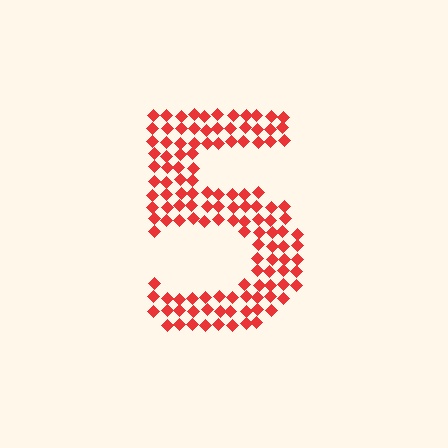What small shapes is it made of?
It is made of small diamonds.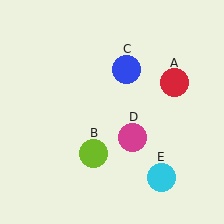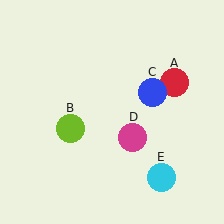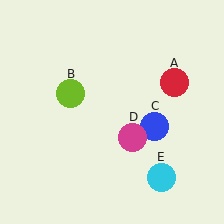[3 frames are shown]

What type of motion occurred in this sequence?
The lime circle (object B), blue circle (object C) rotated clockwise around the center of the scene.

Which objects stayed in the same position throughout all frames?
Red circle (object A) and magenta circle (object D) and cyan circle (object E) remained stationary.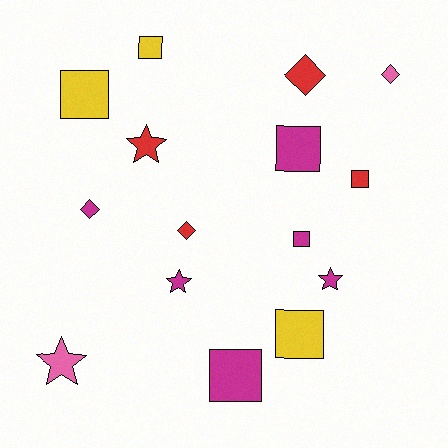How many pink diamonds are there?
There is 1 pink diamond.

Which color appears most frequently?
Magenta, with 6 objects.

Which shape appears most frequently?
Square, with 7 objects.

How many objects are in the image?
There are 15 objects.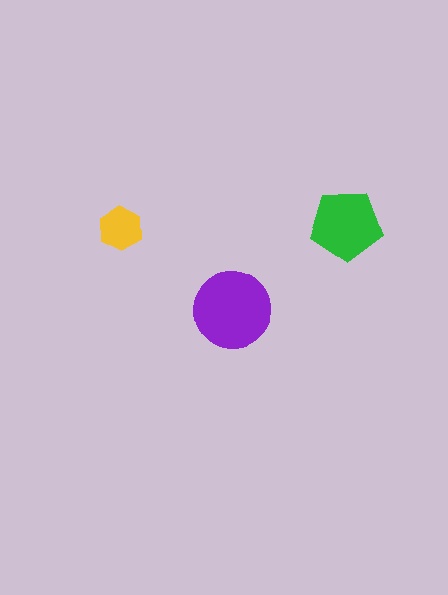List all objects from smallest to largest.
The yellow hexagon, the green pentagon, the purple circle.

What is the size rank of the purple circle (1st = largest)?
1st.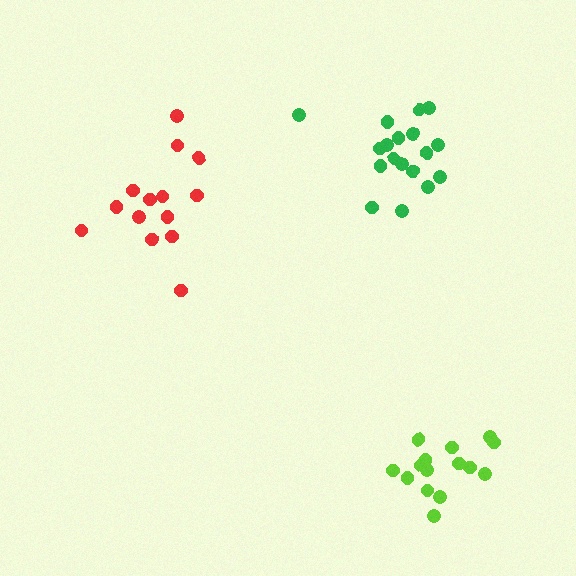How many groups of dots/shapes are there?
There are 3 groups.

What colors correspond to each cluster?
The clusters are colored: lime, green, red.